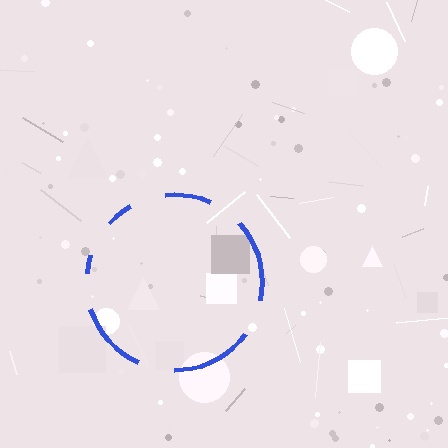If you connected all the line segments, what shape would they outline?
They would outline a circle.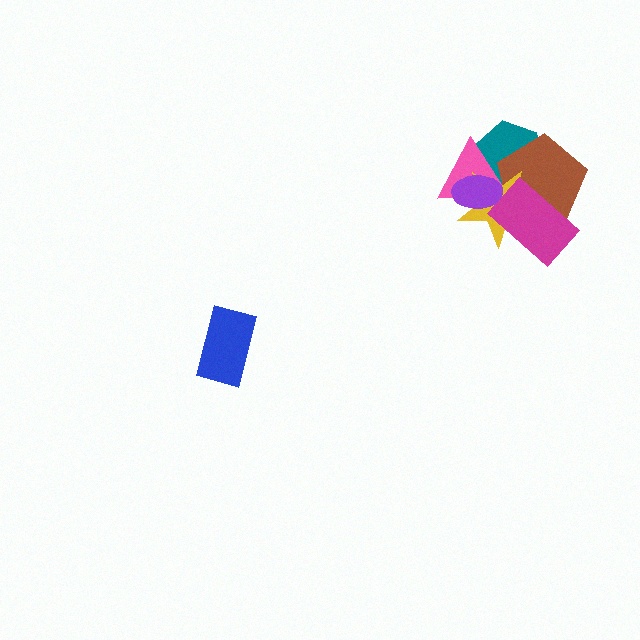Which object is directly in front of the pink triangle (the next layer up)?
The brown pentagon is directly in front of the pink triangle.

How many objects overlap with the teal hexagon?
4 objects overlap with the teal hexagon.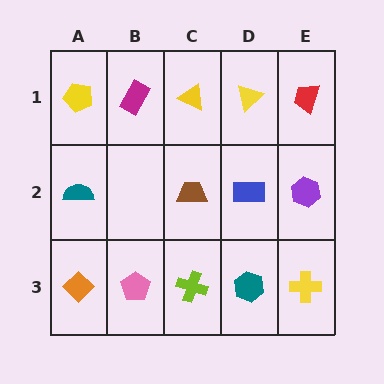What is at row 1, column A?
A yellow pentagon.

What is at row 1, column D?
A yellow triangle.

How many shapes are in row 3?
5 shapes.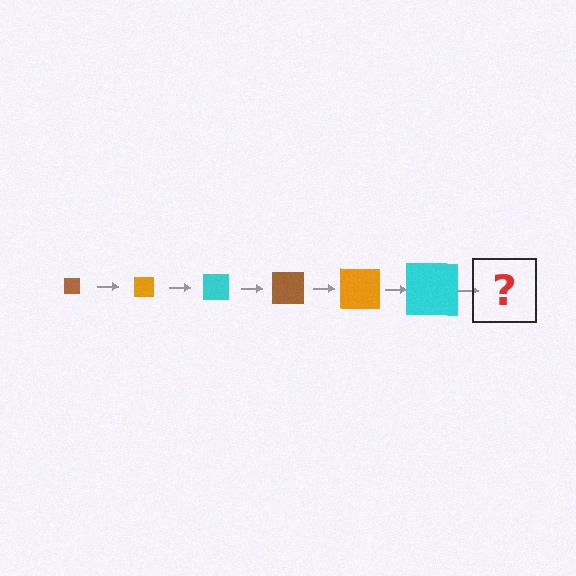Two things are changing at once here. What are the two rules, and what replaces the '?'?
The two rules are that the square grows larger each step and the color cycles through brown, orange, and cyan. The '?' should be a brown square, larger than the previous one.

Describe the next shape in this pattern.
It should be a brown square, larger than the previous one.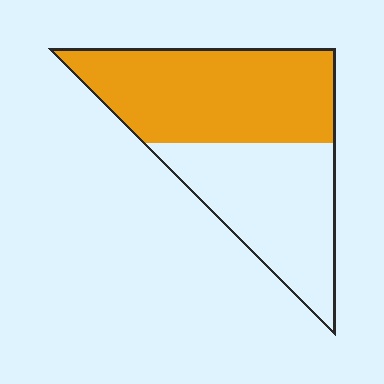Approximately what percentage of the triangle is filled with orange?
Approximately 55%.